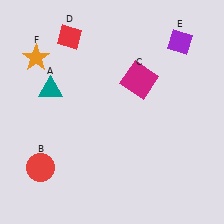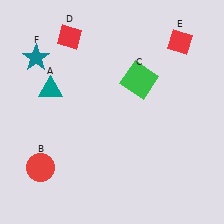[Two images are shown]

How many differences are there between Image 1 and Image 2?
There are 3 differences between the two images.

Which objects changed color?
C changed from magenta to green. E changed from purple to red. F changed from orange to teal.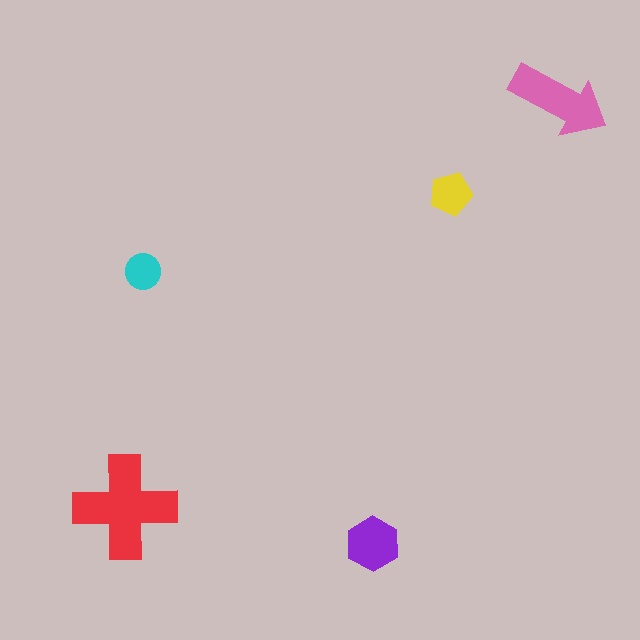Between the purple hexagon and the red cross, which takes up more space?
The red cross.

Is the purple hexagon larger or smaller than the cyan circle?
Larger.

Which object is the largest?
The red cross.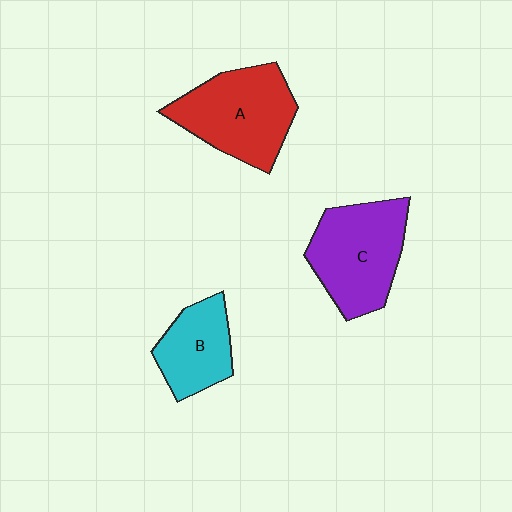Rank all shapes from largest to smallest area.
From largest to smallest: A (red), C (purple), B (cyan).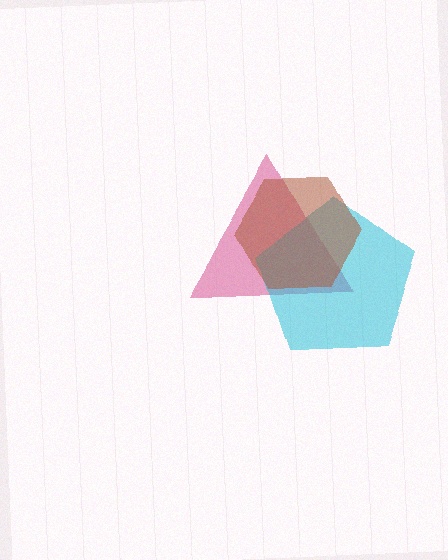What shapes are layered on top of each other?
The layered shapes are: a pink triangle, a cyan pentagon, a brown hexagon.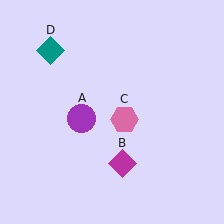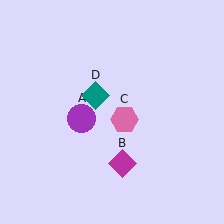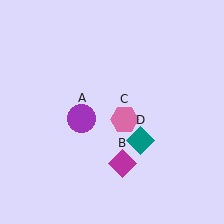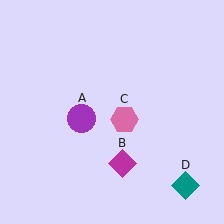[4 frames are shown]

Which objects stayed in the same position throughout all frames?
Purple circle (object A) and magenta diamond (object B) and pink hexagon (object C) remained stationary.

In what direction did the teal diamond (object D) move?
The teal diamond (object D) moved down and to the right.